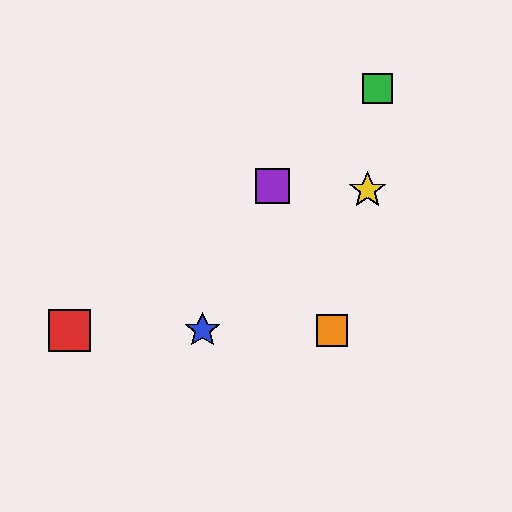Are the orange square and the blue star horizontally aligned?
Yes, both are at y≈330.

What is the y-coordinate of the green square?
The green square is at y≈88.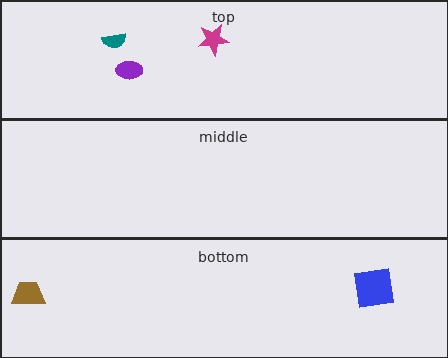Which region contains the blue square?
The bottom region.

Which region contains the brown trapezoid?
The bottom region.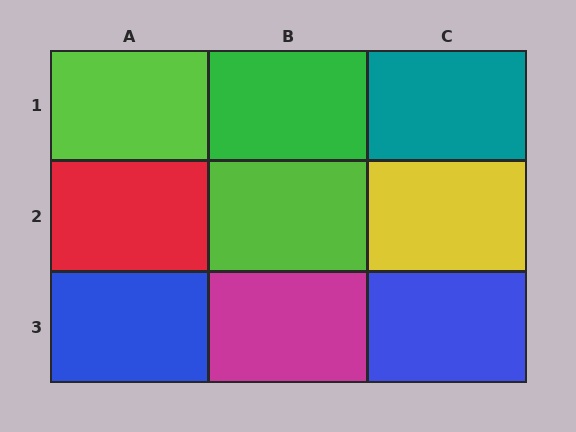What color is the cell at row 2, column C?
Yellow.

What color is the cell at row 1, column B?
Green.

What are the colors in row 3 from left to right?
Blue, magenta, blue.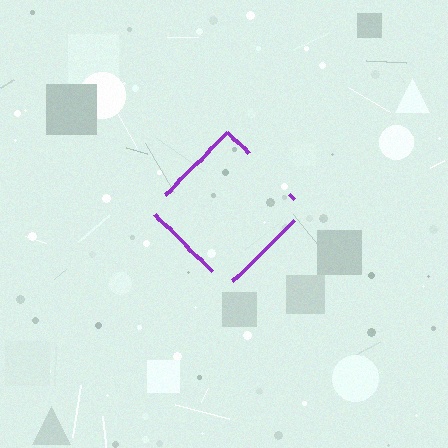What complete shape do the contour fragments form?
The contour fragments form a diamond.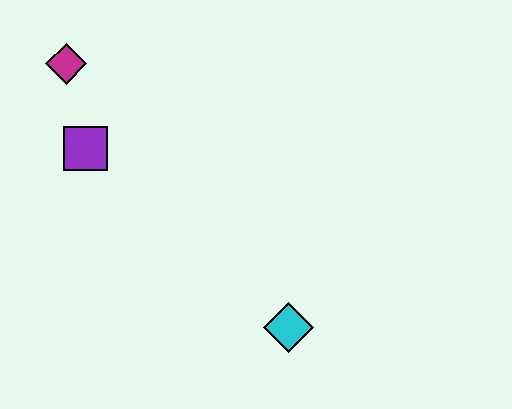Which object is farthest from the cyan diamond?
The magenta diamond is farthest from the cyan diamond.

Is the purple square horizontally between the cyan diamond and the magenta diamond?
Yes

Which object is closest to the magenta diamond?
The purple square is closest to the magenta diamond.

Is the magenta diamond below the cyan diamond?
No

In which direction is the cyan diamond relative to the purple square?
The cyan diamond is to the right of the purple square.